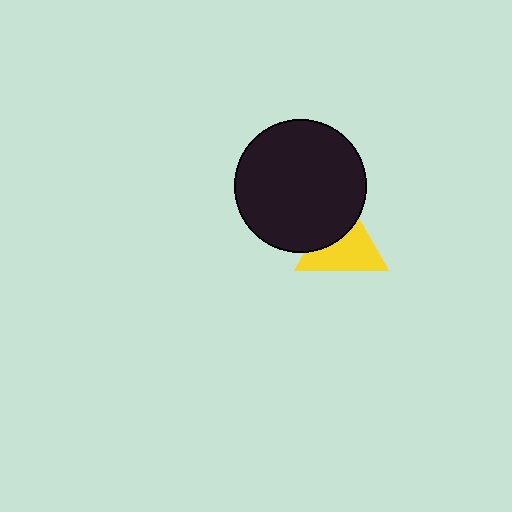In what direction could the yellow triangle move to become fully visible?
The yellow triangle could move toward the lower-right. That would shift it out from behind the black circle entirely.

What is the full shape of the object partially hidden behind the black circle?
The partially hidden object is a yellow triangle.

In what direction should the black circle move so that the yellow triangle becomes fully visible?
The black circle should move toward the upper-left. That is the shortest direction to clear the overlap and leave the yellow triangle fully visible.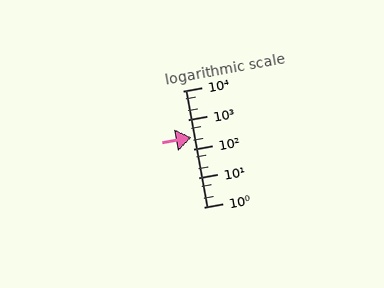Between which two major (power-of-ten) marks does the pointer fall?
The pointer is between 100 and 1000.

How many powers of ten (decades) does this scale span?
The scale spans 4 decades, from 1 to 10000.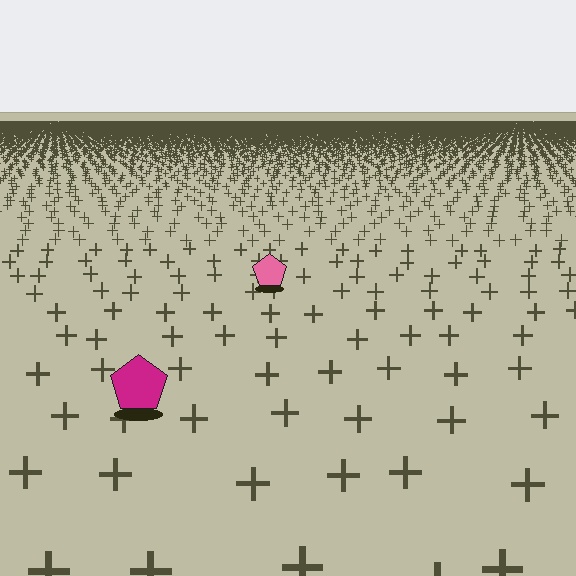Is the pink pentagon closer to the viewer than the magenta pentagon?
No. The magenta pentagon is closer — you can tell from the texture gradient: the ground texture is coarser near it.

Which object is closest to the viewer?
The magenta pentagon is closest. The texture marks near it are larger and more spread out.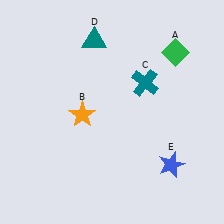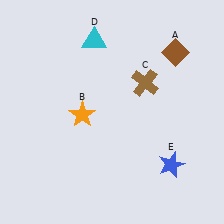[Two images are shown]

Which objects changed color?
A changed from green to brown. C changed from teal to brown. D changed from teal to cyan.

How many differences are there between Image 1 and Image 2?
There are 3 differences between the two images.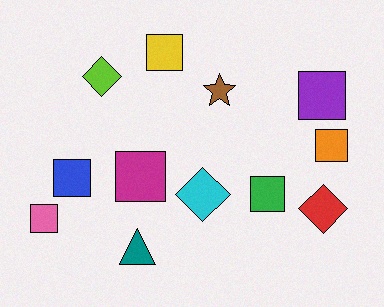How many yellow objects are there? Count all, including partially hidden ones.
There is 1 yellow object.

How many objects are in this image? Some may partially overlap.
There are 12 objects.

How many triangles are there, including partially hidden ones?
There is 1 triangle.